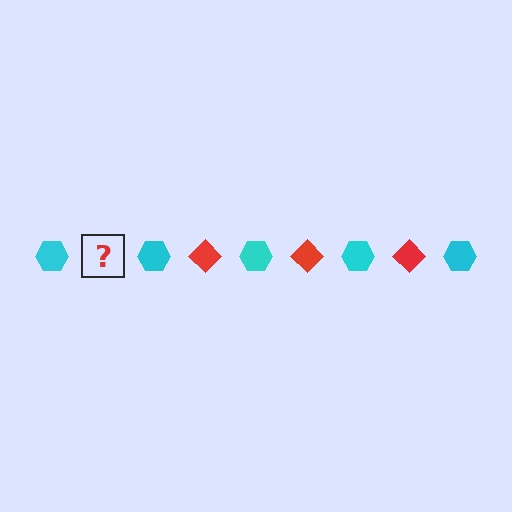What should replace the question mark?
The question mark should be replaced with a red diamond.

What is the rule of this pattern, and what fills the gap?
The rule is that the pattern alternates between cyan hexagon and red diamond. The gap should be filled with a red diamond.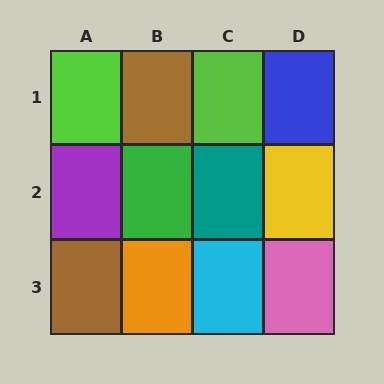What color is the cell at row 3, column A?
Brown.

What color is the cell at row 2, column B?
Green.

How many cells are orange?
1 cell is orange.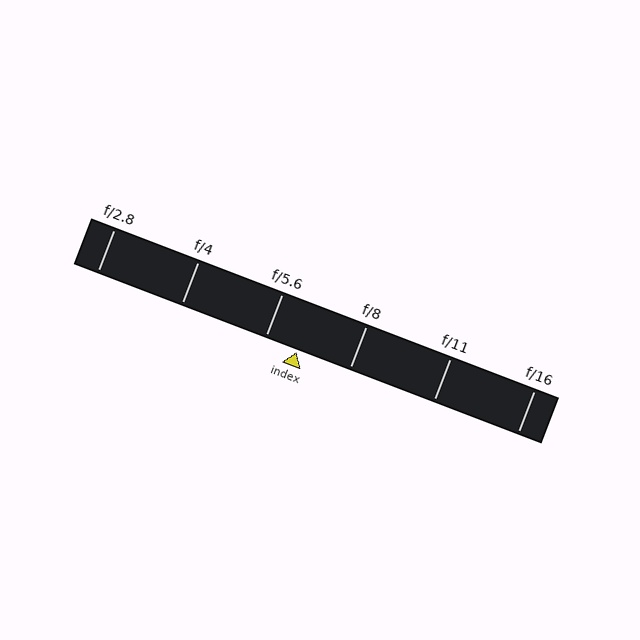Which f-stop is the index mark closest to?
The index mark is closest to f/5.6.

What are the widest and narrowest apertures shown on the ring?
The widest aperture shown is f/2.8 and the narrowest is f/16.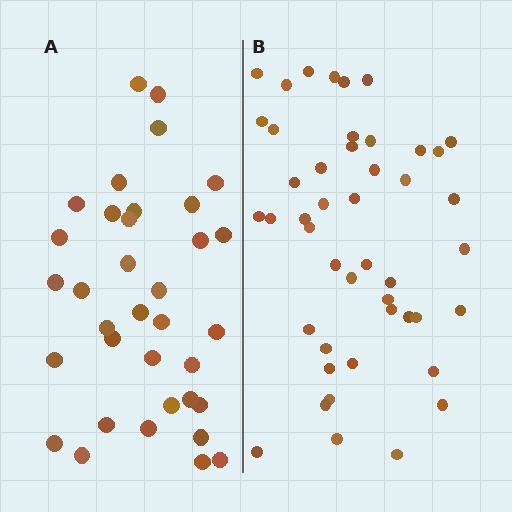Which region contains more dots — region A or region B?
Region B (the right region) has more dots.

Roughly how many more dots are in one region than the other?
Region B has roughly 12 or so more dots than region A.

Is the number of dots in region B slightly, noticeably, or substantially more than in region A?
Region B has noticeably more, but not dramatically so. The ratio is roughly 1.3 to 1.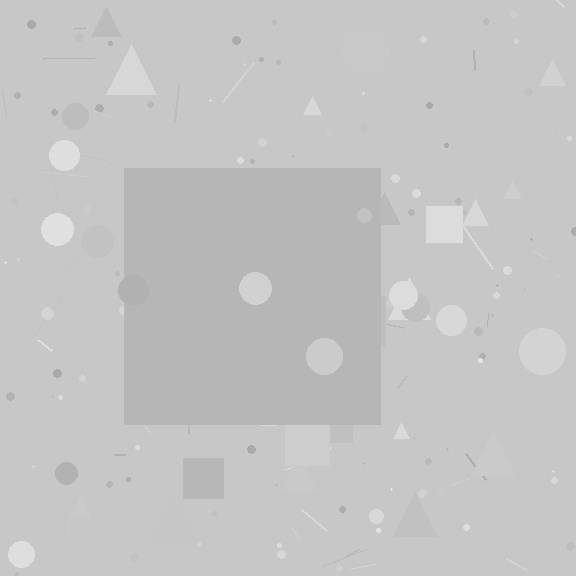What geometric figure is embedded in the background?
A square is embedded in the background.